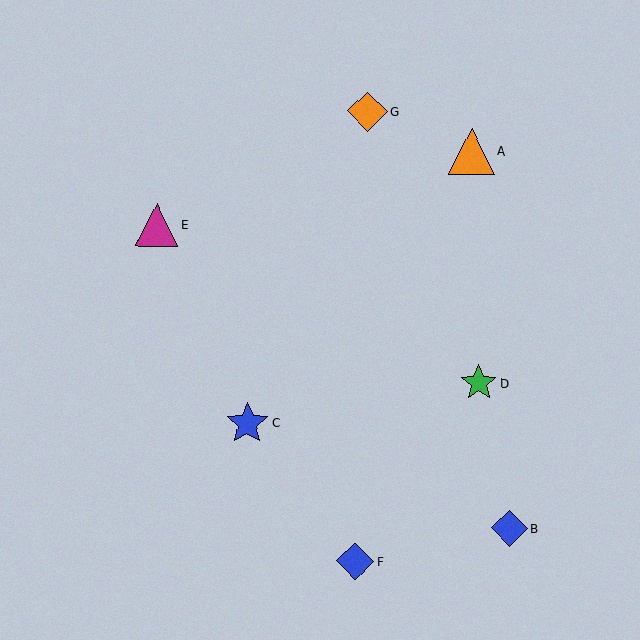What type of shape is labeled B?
Shape B is a blue diamond.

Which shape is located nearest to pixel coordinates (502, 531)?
The blue diamond (labeled B) at (510, 528) is nearest to that location.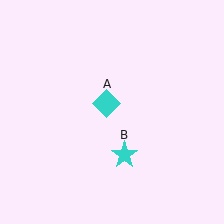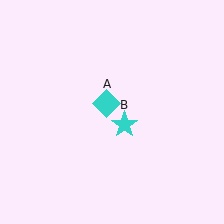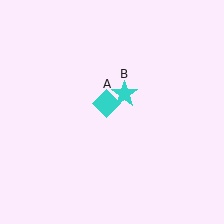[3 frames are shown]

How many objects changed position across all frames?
1 object changed position: cyan star (object B).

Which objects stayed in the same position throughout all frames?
Cyan diamond (object A) remained stationary.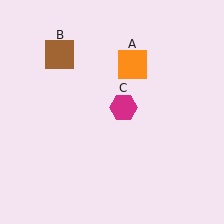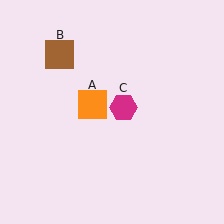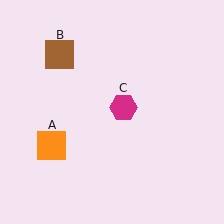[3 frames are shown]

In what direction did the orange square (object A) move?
The orange square (object A) moved down and to the left.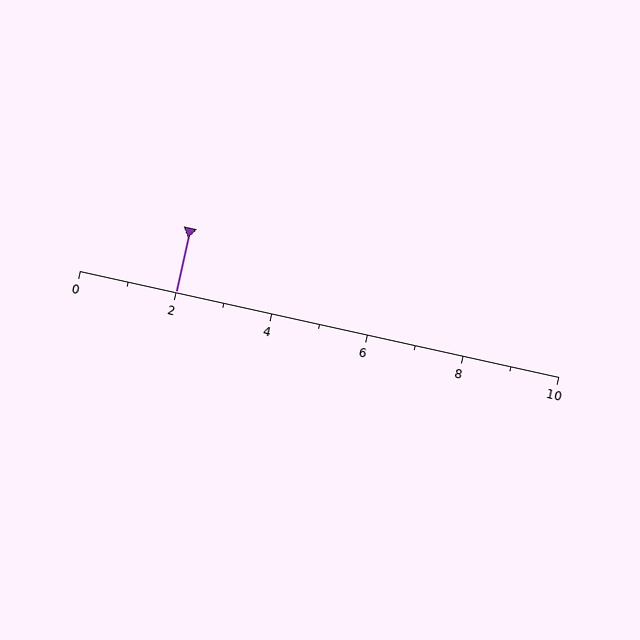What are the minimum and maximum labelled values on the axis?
The axis runs from 0 to 10.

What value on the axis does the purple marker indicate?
The marker indicates approximately 2.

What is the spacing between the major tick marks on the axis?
The major ticks are spaced 2 apart.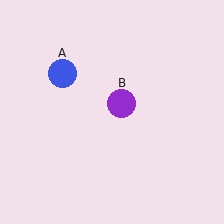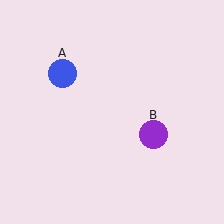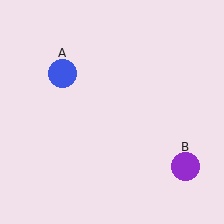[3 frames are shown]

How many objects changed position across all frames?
1 object changed position: purple circle (object B).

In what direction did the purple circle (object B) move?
The purple circle (object B) moved down and to the right.